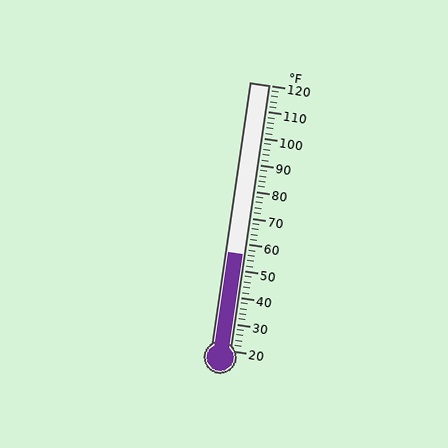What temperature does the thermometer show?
The thermometer shows approximately 56°F.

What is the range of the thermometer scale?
The thermometer scale ranges from 20°F to 120°F.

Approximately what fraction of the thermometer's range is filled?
The thermometer is filled to approximately 35% of its range.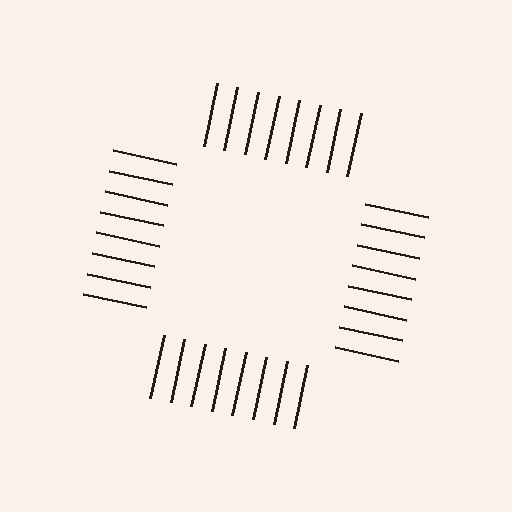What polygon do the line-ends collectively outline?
An illusory square — the line segments terminate on its edges but no continuous stroke is drawn.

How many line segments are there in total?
32 — 8 along each of the 4 edges.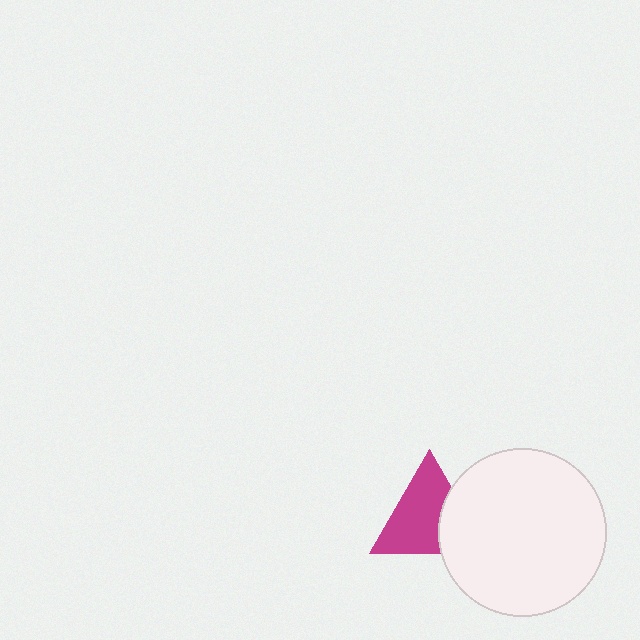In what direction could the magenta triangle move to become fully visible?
The magenta triangle could move left. That would shift it out from behind the white circle entirely.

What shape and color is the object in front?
The object in front is a white circle.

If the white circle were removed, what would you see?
You would see the complete magenta triangle.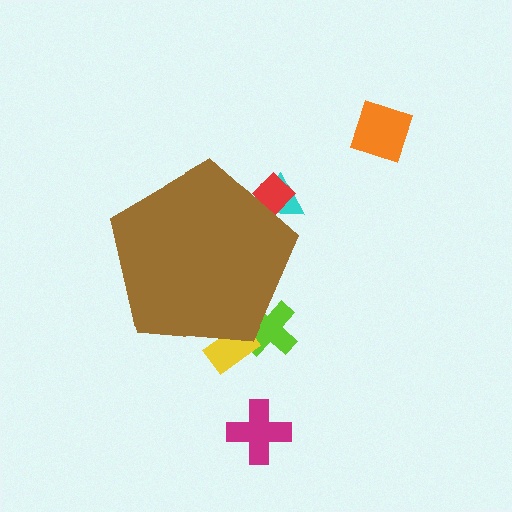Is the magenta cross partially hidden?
No, the magenta cross is fully visible.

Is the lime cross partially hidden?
Yes, the lime cross is partially hidden behind the brown pentagon.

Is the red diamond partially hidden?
Yes, the red diamond is partially hidden behind the brown pentagon.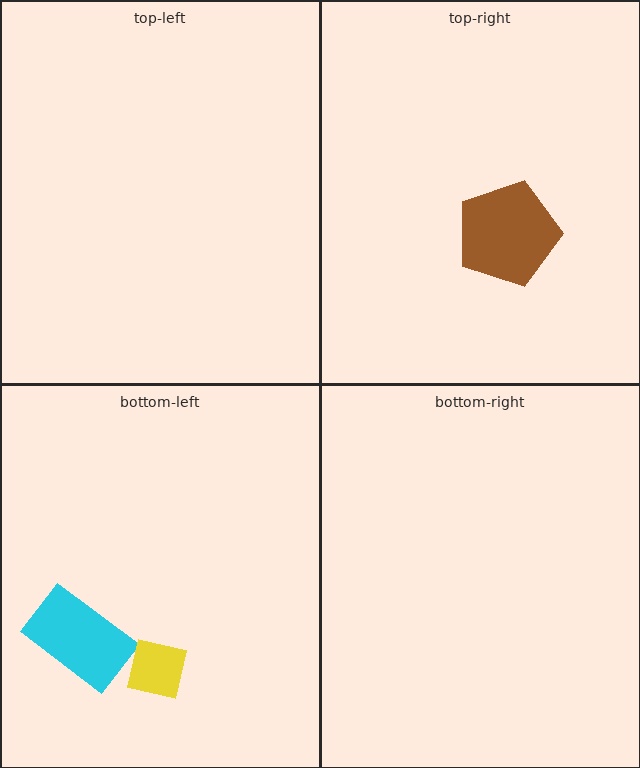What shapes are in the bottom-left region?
The cyan rectangle, the yellow square.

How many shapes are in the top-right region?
1.